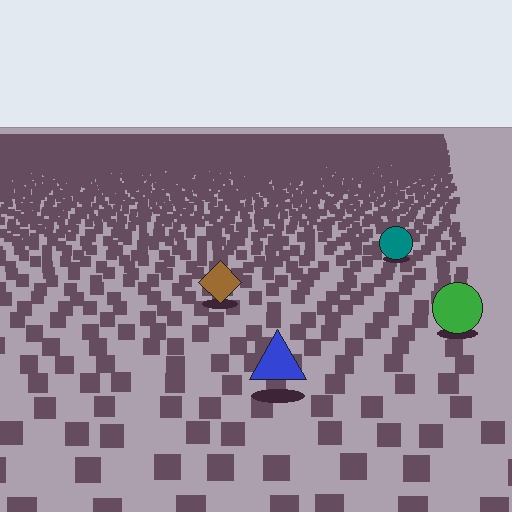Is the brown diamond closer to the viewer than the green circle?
No. The green circle is closer — you can tell from the texture gradient: the ground texture is coarser near it.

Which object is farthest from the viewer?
The teal circle is farthest from the viewer. It appears smaller and the ground texture around it is denser.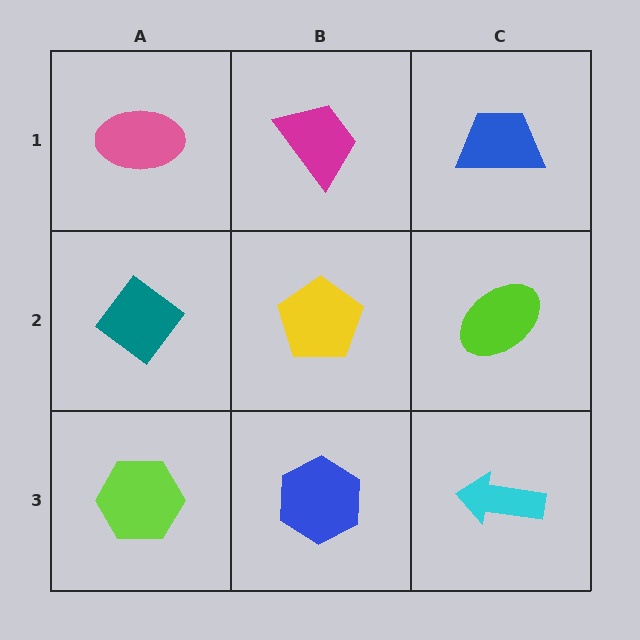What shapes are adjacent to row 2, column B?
A magenta trapezoid (row 1, column B), a blue hexagon (row 3, column B), a teal diamond (row 2, column A), a lime ellipse (row 2, column C).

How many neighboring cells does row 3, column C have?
2.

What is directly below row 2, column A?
A lime hexagon.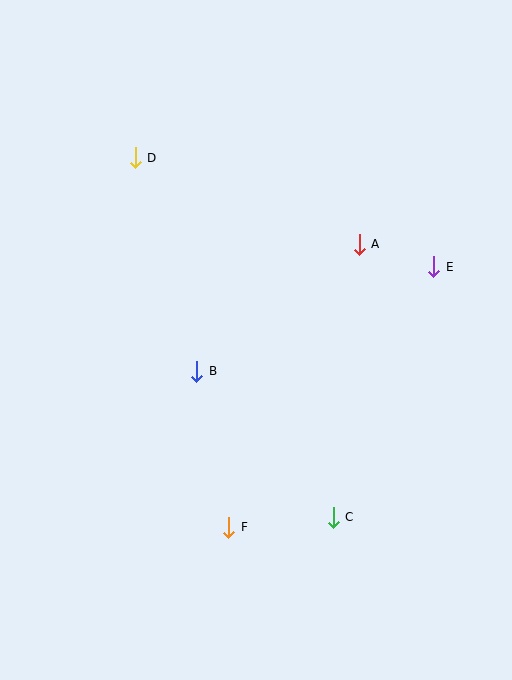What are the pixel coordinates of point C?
Point C is at (333, 517).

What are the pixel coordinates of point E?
Point E is at (434, 267).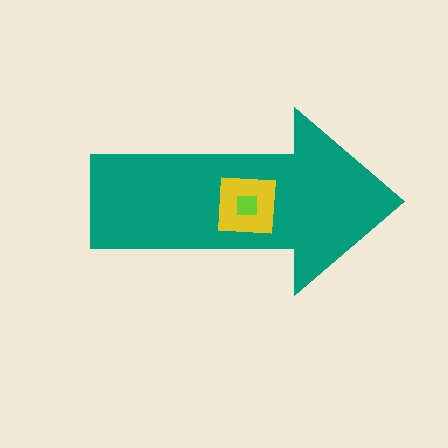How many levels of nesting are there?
3.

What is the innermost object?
The lime square.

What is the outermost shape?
The teal arrow.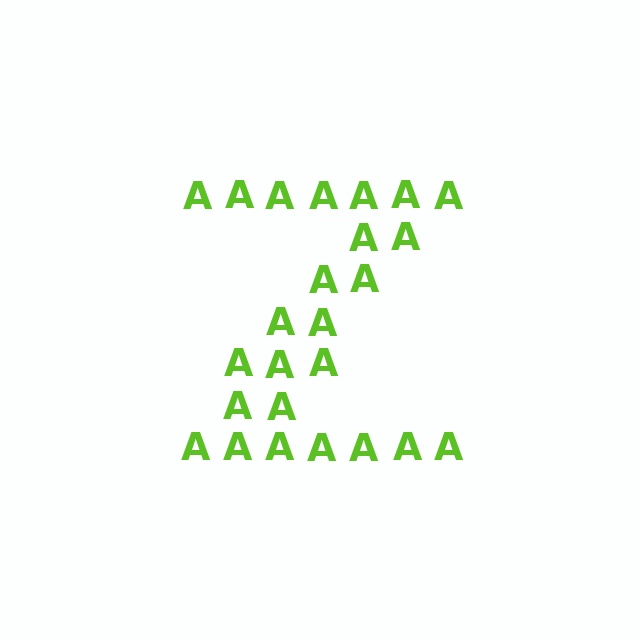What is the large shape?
The large shape is the letter Z.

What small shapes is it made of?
It is made of small letter A's.